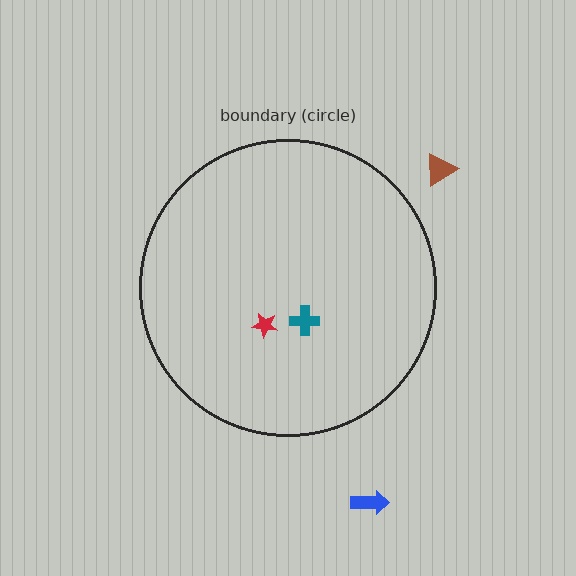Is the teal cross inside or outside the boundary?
Inside.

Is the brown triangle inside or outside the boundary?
Outside.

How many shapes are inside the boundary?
2 inside, 2 outside.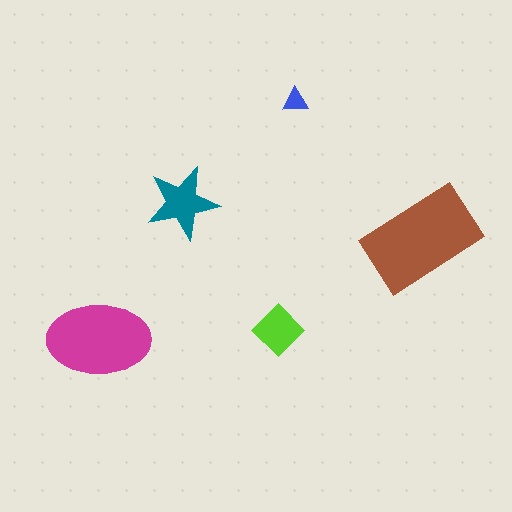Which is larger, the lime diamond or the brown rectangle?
The brown rectangle.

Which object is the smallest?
The blue triangle.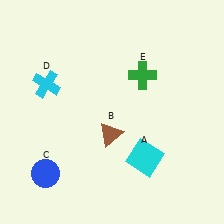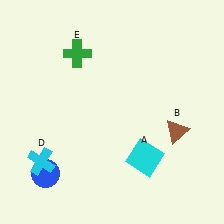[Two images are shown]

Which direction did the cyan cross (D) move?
The cyan cross (D) moved down.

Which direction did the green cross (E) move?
The green cross (E) moved left.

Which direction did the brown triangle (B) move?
The brown triangle (B) moved right.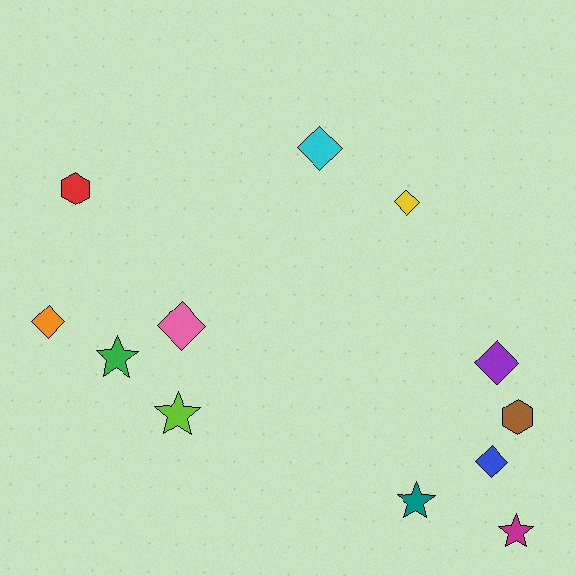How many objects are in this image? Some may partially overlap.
There are 12 objects.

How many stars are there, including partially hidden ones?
There are 4 stars.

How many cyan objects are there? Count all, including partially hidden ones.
There is 1 cyan object.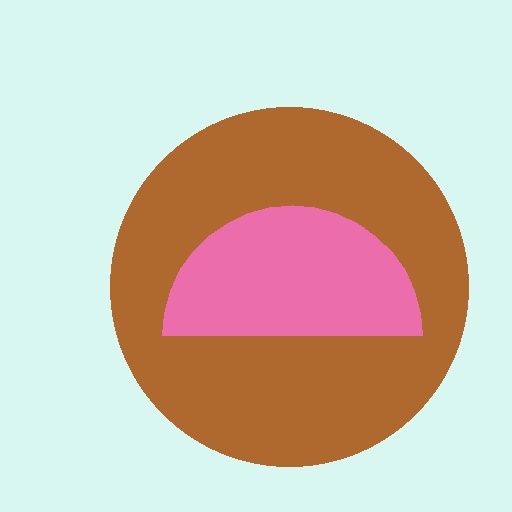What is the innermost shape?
The pink semicircle.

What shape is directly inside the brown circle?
The pink semicircle.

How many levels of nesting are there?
2.